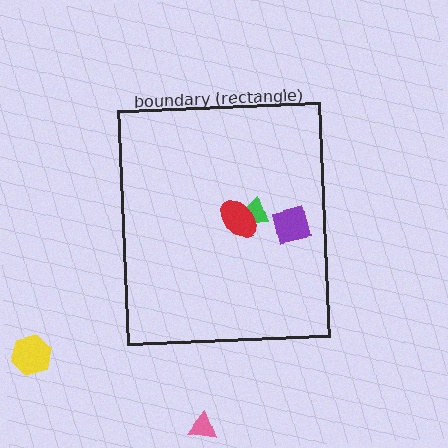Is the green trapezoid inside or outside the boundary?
Inside.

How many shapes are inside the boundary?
3 inside, 2 outside.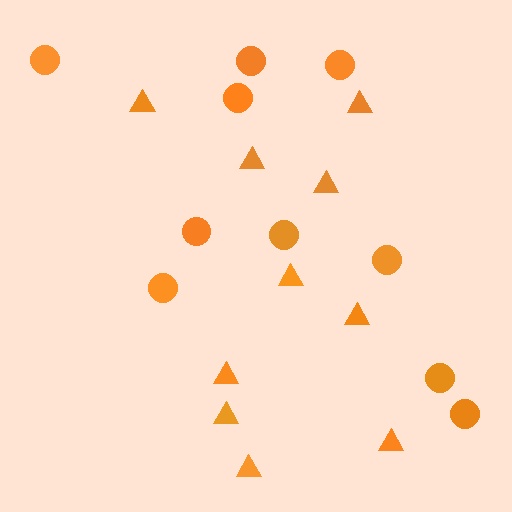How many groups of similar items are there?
There are 2 groups: one group of triangles (10) and one group of circles (10).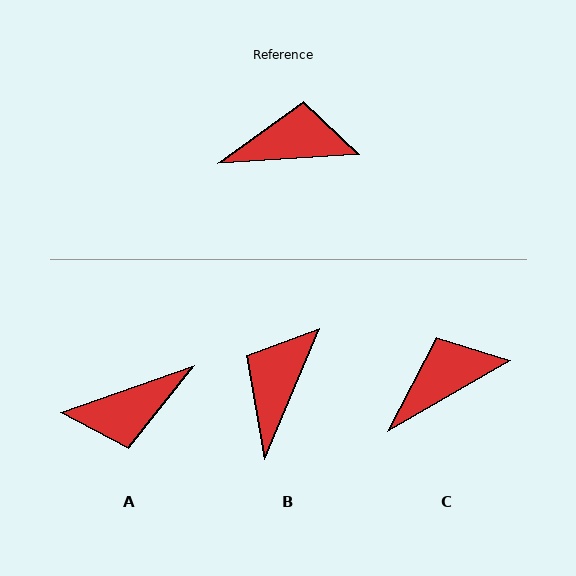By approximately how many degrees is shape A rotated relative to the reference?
Approximately 164 degrees clockwise.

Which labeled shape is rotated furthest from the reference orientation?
A, about 164 degrees away.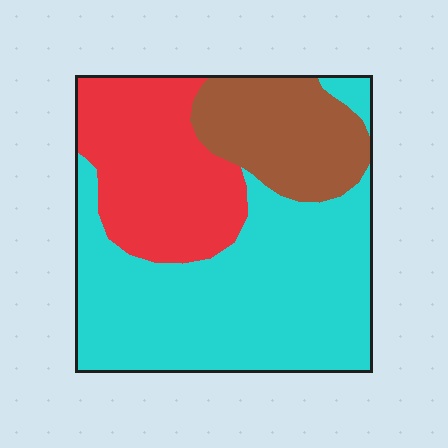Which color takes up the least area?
Brown, at roughly 20%.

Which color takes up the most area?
Cyan, at roughly 55%.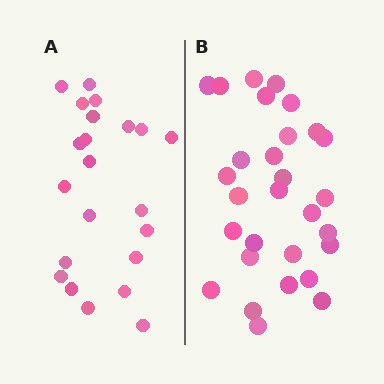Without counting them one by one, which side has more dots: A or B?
Region B (the right region) has more dots.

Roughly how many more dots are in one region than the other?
Region B has roughly 8 or so more dots than region A.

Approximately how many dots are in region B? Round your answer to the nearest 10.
About 30 dots. (The exact count is 29, which rounds to 30.)